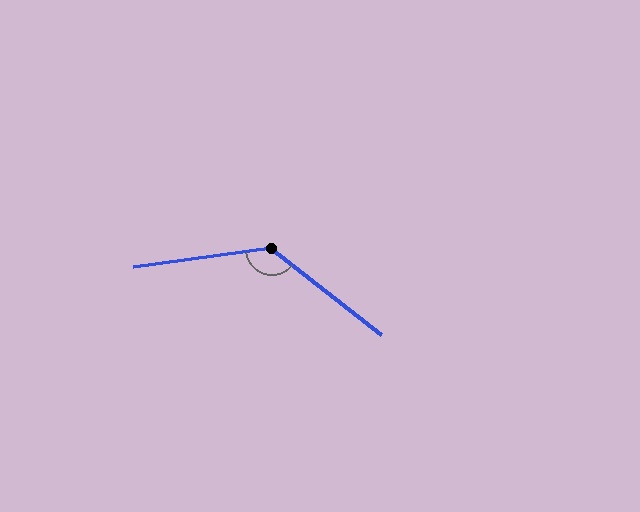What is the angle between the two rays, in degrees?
Approximately 134 degrees.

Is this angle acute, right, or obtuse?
It is obtuse.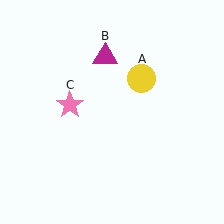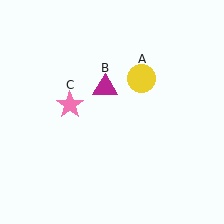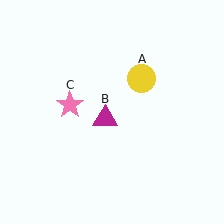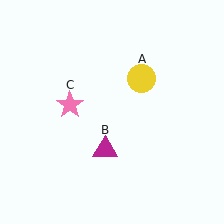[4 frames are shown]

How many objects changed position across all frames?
1 object changed position: magenta triangle (object B).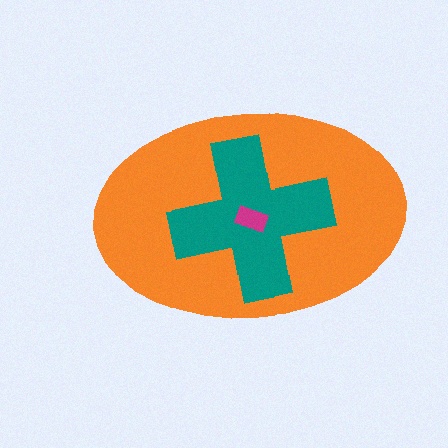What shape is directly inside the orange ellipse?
The teal cross.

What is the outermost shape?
The orange ellipse.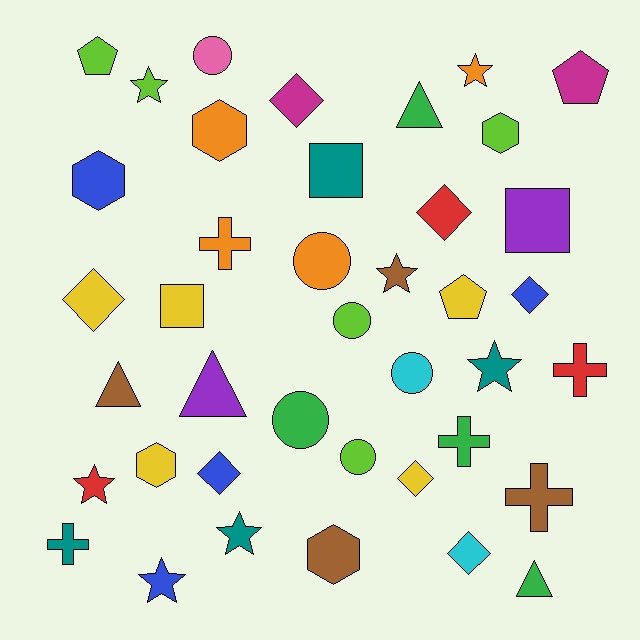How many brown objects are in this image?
There are 4 brown objects.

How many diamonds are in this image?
There are 7 diamonds.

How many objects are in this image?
There are 40 objects.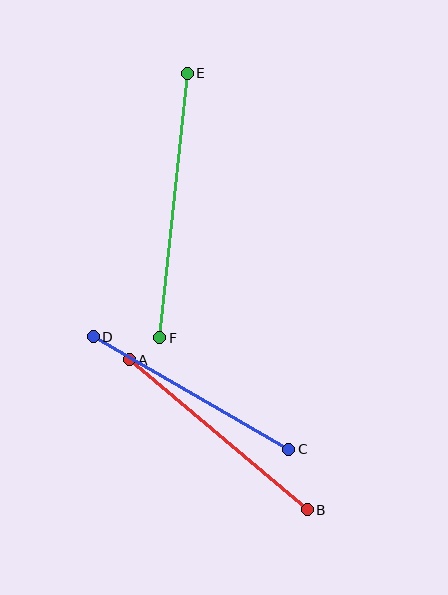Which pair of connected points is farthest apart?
Points E and F are farthest apart.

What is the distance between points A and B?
The distance is approximately 233 pixels.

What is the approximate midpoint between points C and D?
The midpoint is at approximately (191, 393) pixels.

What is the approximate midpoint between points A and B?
The midpoint is at approximately (218, 435) pixels.